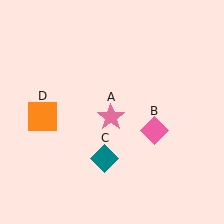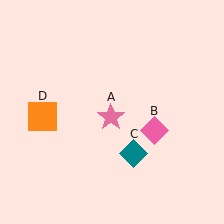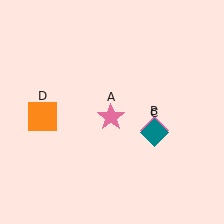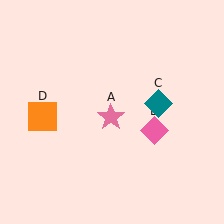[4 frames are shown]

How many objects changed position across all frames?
1 object changed position: teal diamond (object C).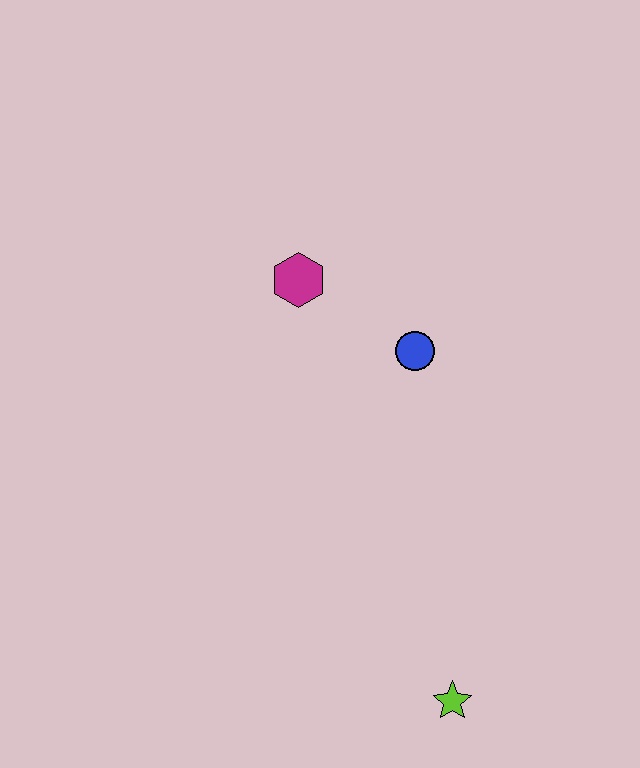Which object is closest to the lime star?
The blue circle is closest to the lime star.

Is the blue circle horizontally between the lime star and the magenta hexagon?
Yes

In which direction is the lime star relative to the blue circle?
The lime star is below the blue circle.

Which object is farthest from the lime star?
The magenta hexagon is farthest from the lime star.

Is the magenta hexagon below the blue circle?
No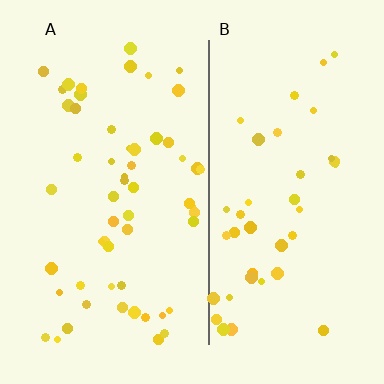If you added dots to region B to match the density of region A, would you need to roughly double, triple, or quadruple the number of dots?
Approximately double.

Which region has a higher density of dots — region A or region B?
A (the left).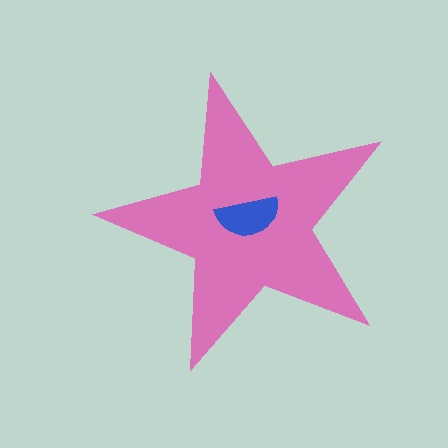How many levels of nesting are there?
2.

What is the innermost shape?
The blue semicircle.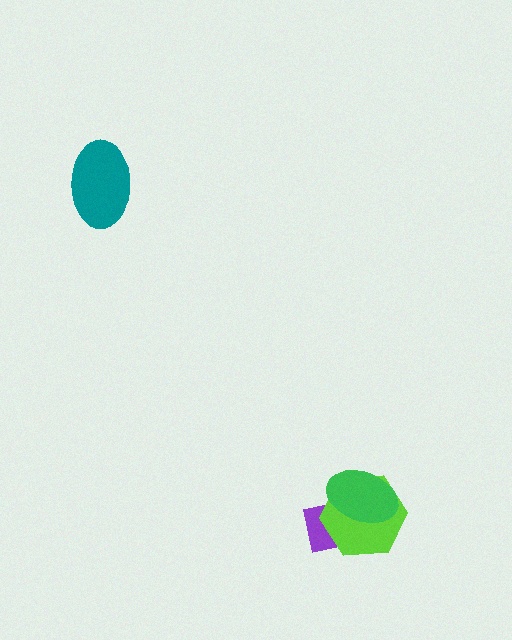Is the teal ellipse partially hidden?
No, no other shape covers it.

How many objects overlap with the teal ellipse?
0 objects overlap with the teal ellipse.